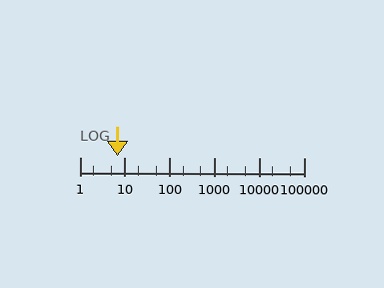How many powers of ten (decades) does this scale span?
The scale spans 5 decades, from 1 to 100000.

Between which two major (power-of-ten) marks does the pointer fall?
The pointer is between 1 and 10.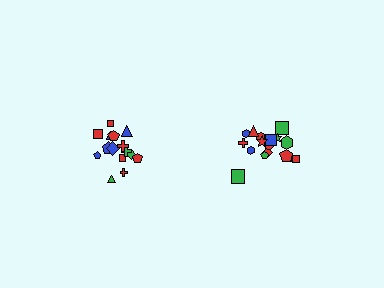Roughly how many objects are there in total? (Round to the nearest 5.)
Roughly 35 objects in total.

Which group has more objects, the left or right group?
The right group.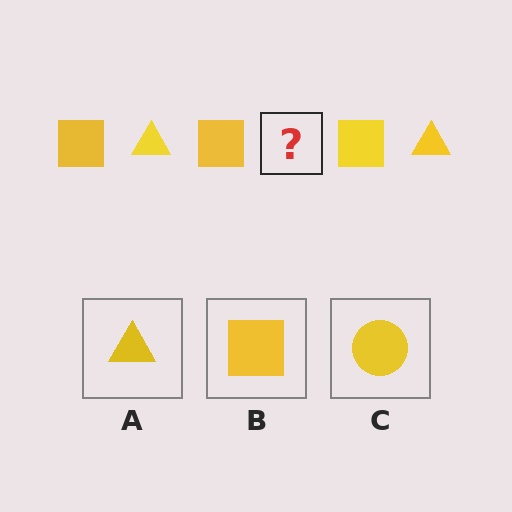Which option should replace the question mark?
Option A.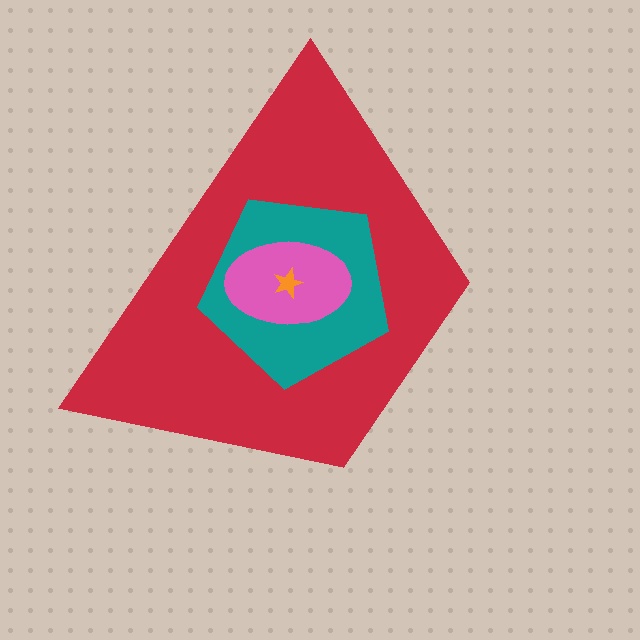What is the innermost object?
The orange star.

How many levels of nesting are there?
4.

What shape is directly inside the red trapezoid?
The teal pentagon.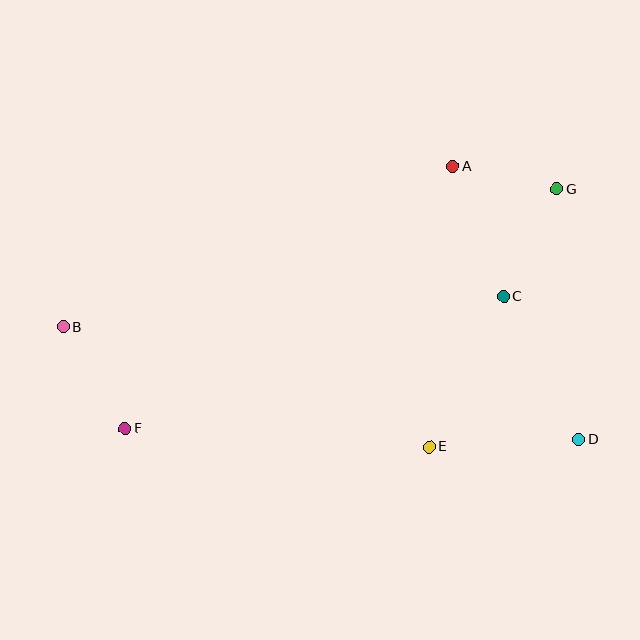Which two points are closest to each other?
Points A and G are closest to each other.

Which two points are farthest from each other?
Points B and D are farthest from each other.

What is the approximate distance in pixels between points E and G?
The distance between E and G is approximately 287 pixels.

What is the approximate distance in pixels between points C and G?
The distance between C and G is approximately 120 pixels.